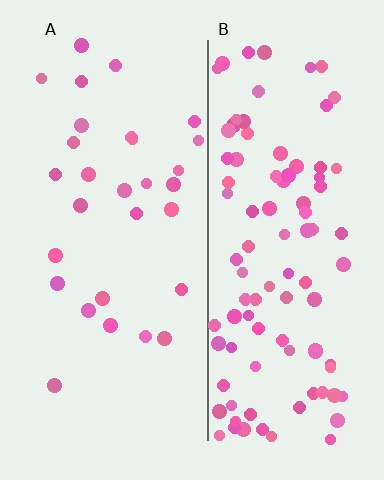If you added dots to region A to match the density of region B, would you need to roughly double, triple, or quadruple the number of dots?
Approximately triple.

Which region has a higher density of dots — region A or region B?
B (the right).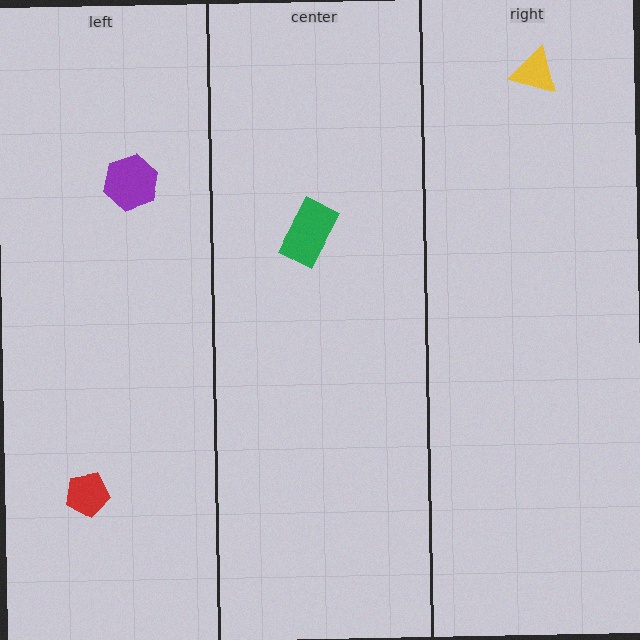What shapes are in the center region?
The green rectangle.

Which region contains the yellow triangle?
The right region.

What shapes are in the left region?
The red pentagon, the purple hexagon.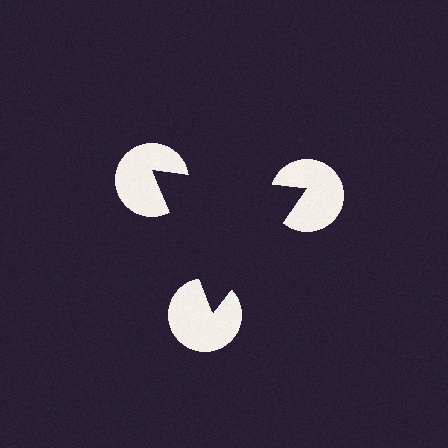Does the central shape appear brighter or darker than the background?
It typically appears slightly darker than the background, even though no actual brightness change is drawn.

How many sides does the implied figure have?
3 sides.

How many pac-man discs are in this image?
There are 3 — one at each vertex of the illusory triangle.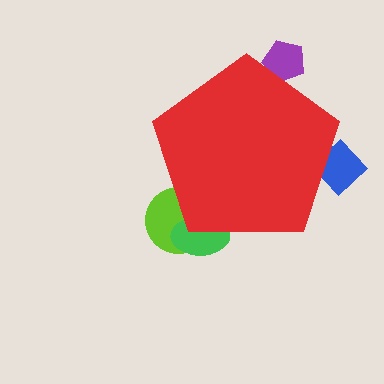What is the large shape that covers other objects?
A red pentagon.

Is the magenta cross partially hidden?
Yes, the magenta cross is partially hidden behind the red pentagon.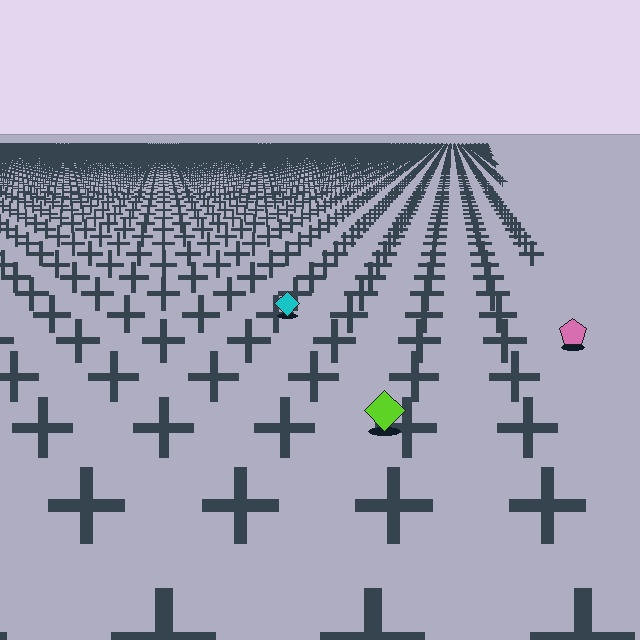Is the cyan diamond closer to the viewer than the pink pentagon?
No. The pink pentagon is closer — you can tell from the texture gradient: the ground texture is coarser near it.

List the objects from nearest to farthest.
From nearest to farthest: the lime diamond, the pink pentagon, the cyan diamond.